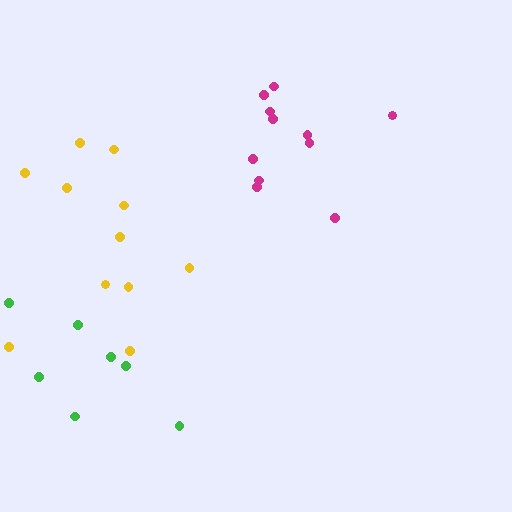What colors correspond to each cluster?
The clusters are colored: magenta, yellow, green.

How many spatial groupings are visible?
There are 3 spatial groupings.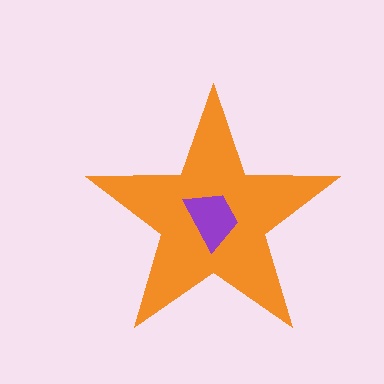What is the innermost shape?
The purple trapezoid.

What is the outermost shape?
The orange star.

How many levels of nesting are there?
2.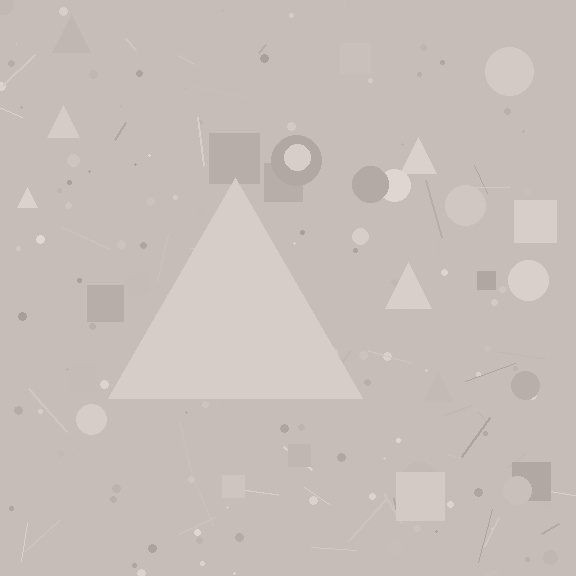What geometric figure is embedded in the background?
A triangle is embedded in the background.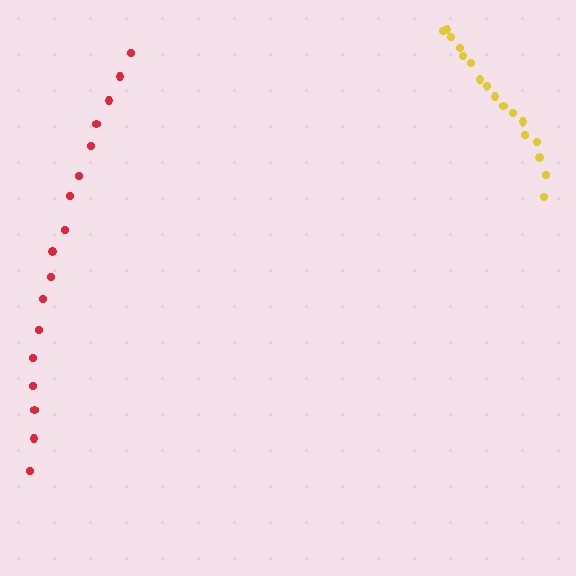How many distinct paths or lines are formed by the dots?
There are 2 distinct paths.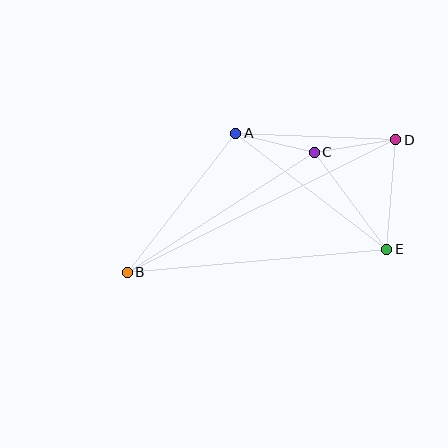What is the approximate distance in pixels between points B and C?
The distance between B and C is approximately 222 pixels.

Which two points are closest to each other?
Points A and C are closest to each other.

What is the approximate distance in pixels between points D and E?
The distance between D and E is approximately 110 pixels.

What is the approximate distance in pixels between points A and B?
The distance between A and B is approximately 176 pixels.